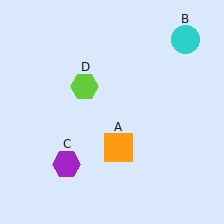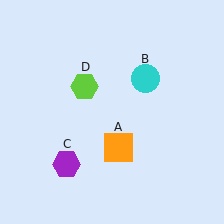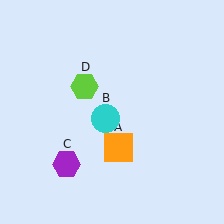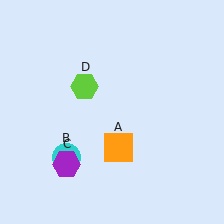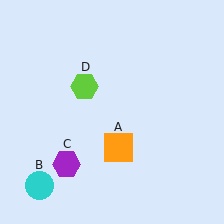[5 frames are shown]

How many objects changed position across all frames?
1 object changed position: cyan circle (object B).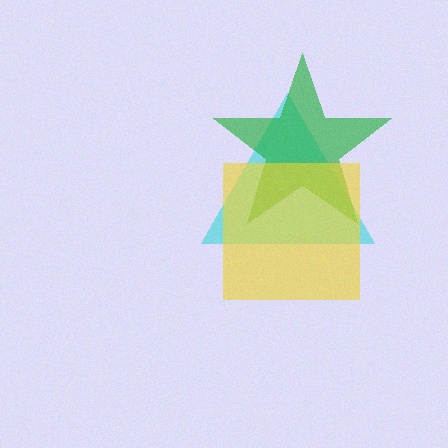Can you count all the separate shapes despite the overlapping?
Yes, there are 3 separate shapes.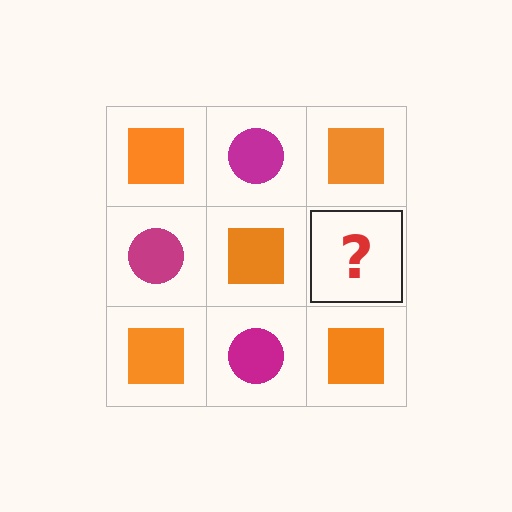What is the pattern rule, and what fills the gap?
The rule is that it alternates orange square and magenta circle in a checkerboard pattern. The gap should be filled with a magenta circle.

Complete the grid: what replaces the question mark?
The question mark should be replaced with a magenta circle.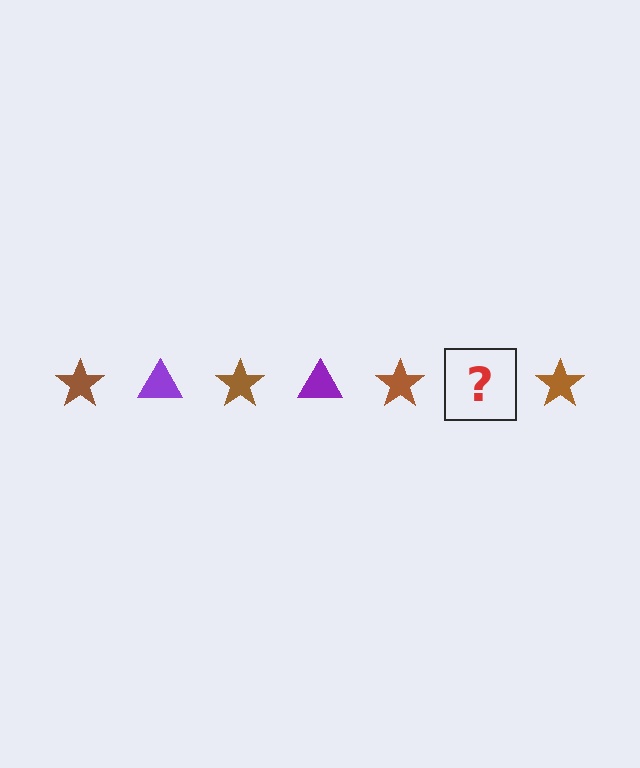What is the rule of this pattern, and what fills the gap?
The rule is that the pattern alternates between brown star and purple triangle. The gap should be filled with a purple triangle.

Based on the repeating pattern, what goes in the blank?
The blank should be a purple triangle.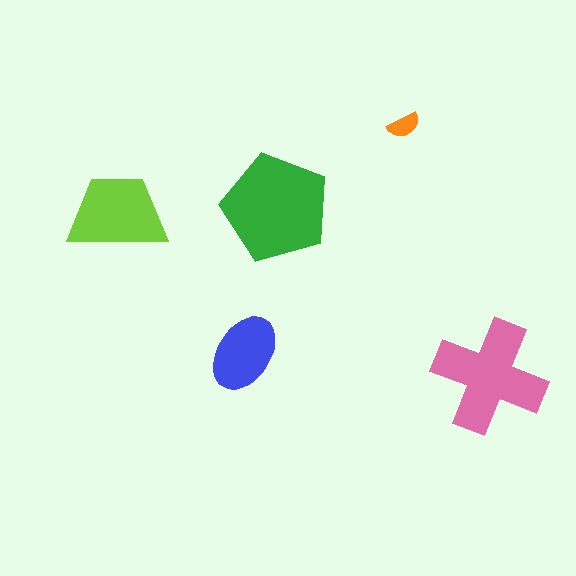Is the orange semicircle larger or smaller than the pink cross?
Smaller.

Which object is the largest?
The green pentagon.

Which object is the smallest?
The orange semicircle.